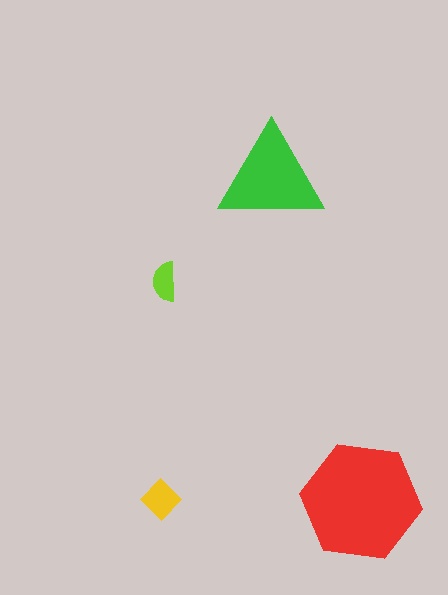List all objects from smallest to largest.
The lime semicircle, the yellow diamond, the green triangle, the red hexagon.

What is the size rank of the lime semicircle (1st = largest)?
4th.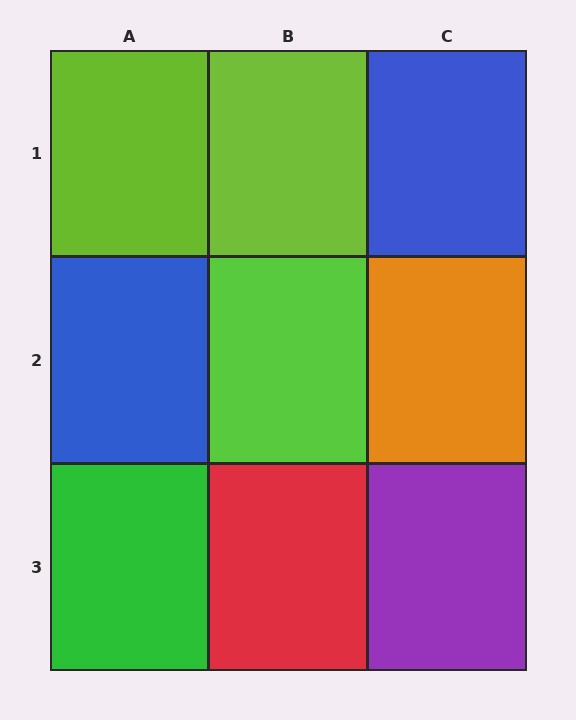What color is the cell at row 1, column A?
Lime.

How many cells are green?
1 cell is green.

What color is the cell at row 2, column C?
Orange.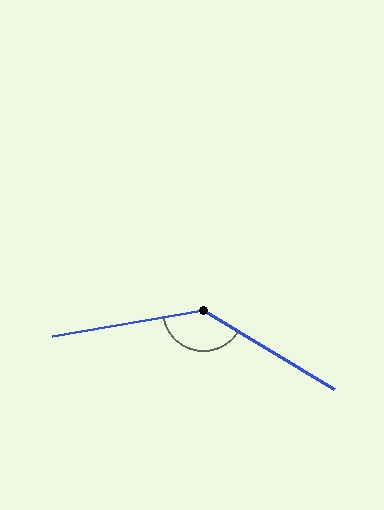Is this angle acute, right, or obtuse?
It is obtuse.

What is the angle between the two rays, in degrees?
Approximately 139 degrees.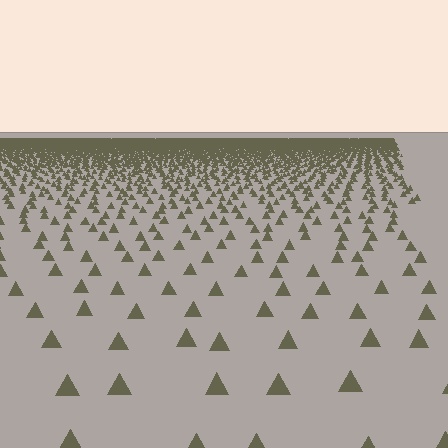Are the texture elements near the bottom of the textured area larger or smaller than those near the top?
Larger. Near the bottom, elements are closer to the viewer and appear at a bigger on-screen size.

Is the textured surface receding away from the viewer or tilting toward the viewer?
The surface is receding away from the viewer. Texture elements get smaller and denser toward the top.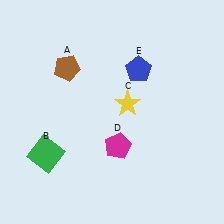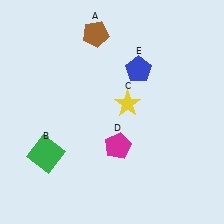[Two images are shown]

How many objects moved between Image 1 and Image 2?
1 object moved between the two images.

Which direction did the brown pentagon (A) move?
The brown pentagon (A) moved up.